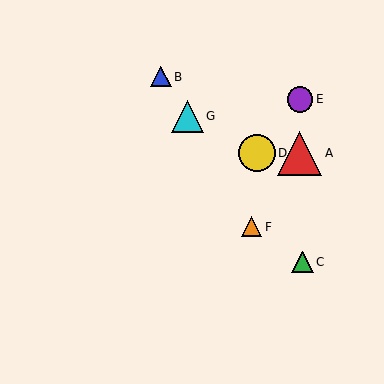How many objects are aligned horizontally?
2 objects (A, D) are aligned horizontally.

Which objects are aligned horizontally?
Objects A, D are aligned horizontally.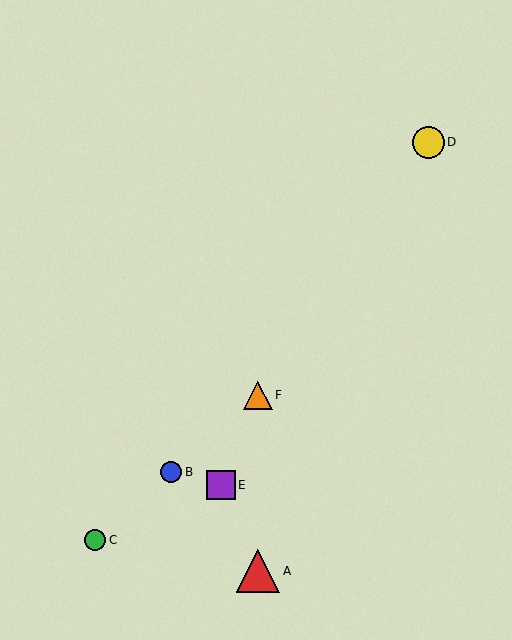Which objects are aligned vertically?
Objects A, F are aligned vertically.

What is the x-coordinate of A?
Object A is at x≈258.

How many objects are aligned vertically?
2 objects (A, F) are aligned vertically.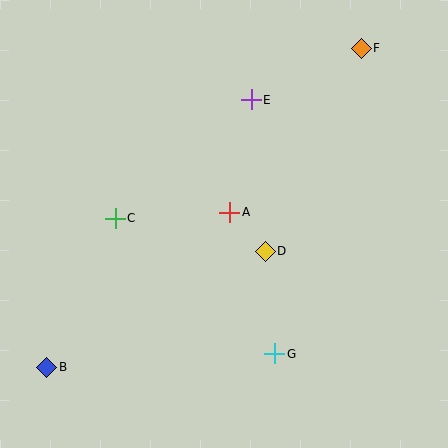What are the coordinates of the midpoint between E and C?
The midpoint between E and C is at (183, 159).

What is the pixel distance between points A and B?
The distance between A and B is 240 pixels.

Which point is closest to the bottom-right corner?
Point G is closest to the bottom-right corner.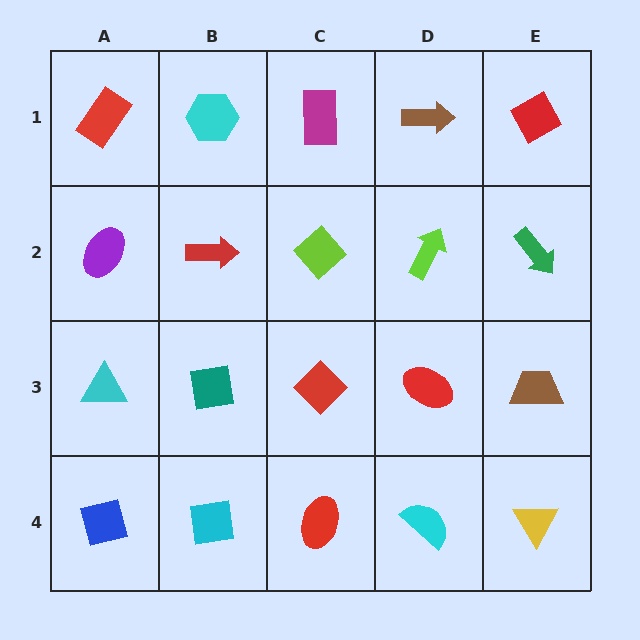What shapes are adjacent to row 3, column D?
A lime arrow (row 2, column D), a cyan semicircle (row 4, column D), a red diamond (row 3, column C), a brown trapezoid (row 3, column E).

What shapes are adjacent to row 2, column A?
A red rectangle (row 1, column A), a cyan triangle (row 3, column A), a red arrow (row 2, column B).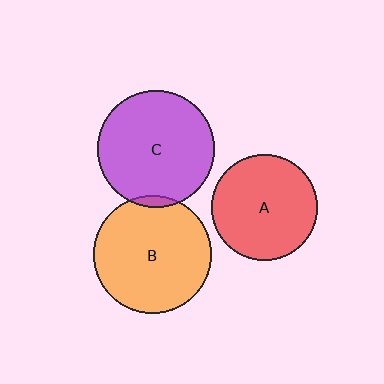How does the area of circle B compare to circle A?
Approximately 1.2 times.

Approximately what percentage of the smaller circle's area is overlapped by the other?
Approximately 5%.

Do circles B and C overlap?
Yes.